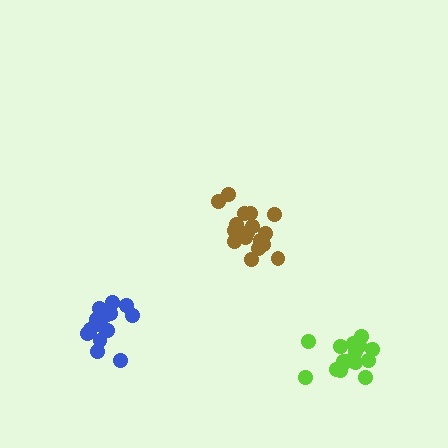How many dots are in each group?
Group 1: 17 dots, Group 2: 15 dots, Group 3: 16 dots (48 total).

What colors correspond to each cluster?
The clusters are colored: brown, lime, blue.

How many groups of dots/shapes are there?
There are 3 groups.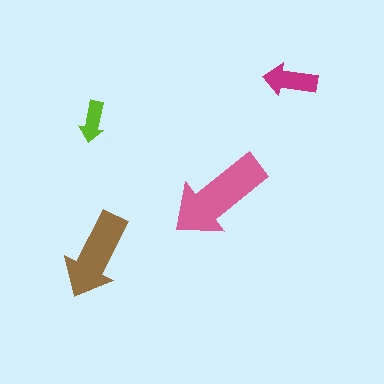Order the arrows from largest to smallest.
the pink one, the brown one, the magenta one, the lime one.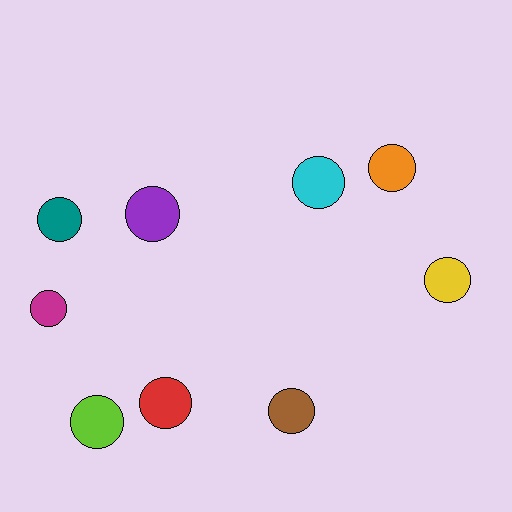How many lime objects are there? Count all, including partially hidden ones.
There is 1 lime object.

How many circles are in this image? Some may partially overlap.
There are 9 circles.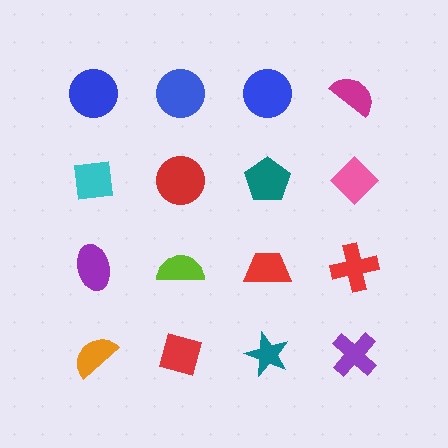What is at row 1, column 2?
A blue circle.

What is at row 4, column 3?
A teal star.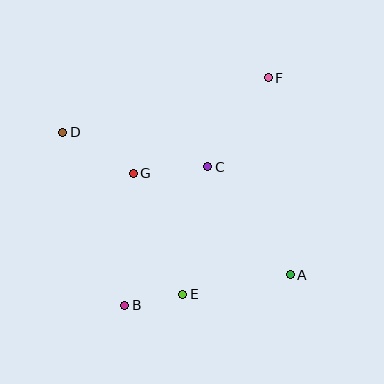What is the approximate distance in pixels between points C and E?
The distance between C and E is approximately 130 pixels.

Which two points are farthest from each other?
Points B and F are farthest from each other.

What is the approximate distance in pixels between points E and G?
The distance between E and G is approximately 131 pixels.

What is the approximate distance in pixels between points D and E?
The distance between D and E is approximately 202 pixels.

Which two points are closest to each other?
Points B and E are closest to each other.